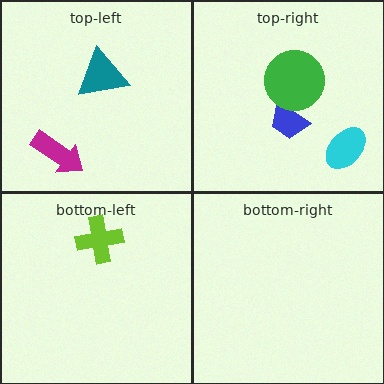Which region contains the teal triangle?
The top-left region.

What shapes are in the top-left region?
The magenta arrow, the teal triangle.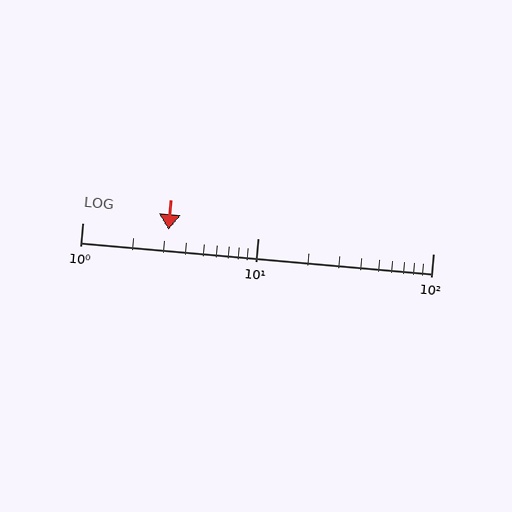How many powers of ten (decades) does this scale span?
The scale spans 2 decades, from 1 to 100.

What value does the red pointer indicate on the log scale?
The pointer indicates approximately 3.1.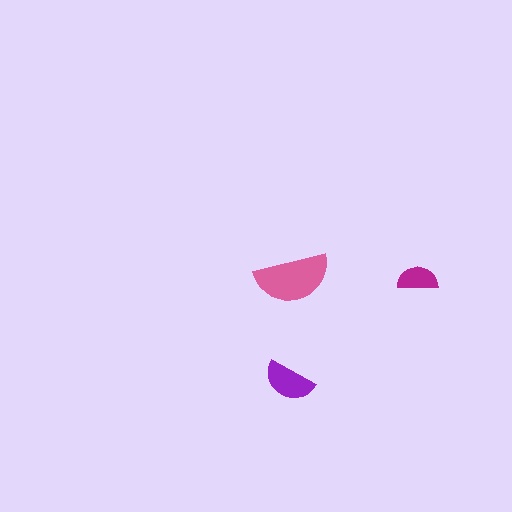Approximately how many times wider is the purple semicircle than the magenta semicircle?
About 1.5 times wider.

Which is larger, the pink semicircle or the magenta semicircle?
The pink one.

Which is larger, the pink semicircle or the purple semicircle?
The pink one.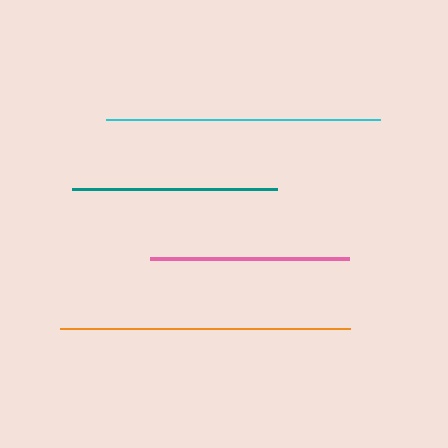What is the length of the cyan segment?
The cyan segment is approximately 274 pixels long.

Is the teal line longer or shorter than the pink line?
The teal line is longer than the pink line.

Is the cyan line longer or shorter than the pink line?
The cyan line is longer than the pink line.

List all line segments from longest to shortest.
From longest to shortest: orange, cyan, teal, pink.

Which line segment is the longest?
The orange line is the longest at approximately 290 pixels.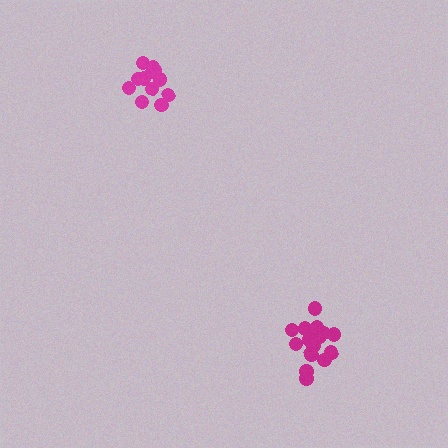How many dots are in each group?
Group 1: 16 dots, Group 2: 12 dots (28 total).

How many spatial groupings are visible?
There are 2 spatial groupings.